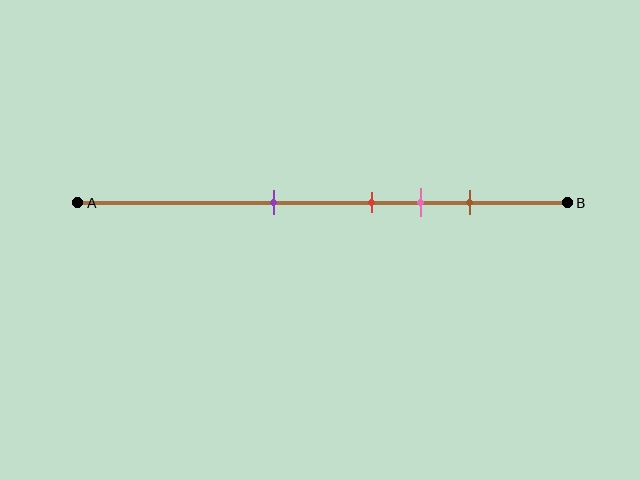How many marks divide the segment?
There are 4 marks dividing the segment.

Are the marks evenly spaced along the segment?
No, the marks are not evenly spaced.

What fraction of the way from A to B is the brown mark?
The brown mark is approximately 80% (0.8) of the way from A to B.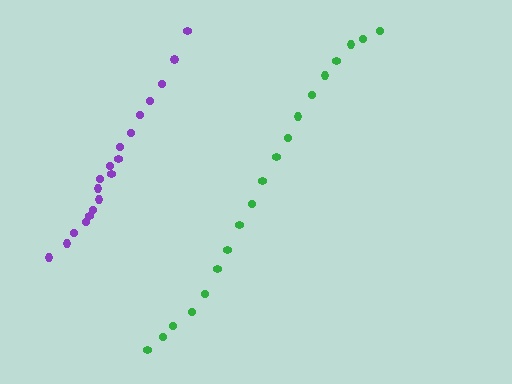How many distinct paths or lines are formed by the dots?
There are 2 distinct paths.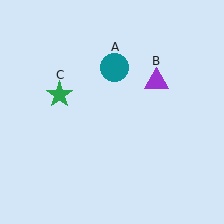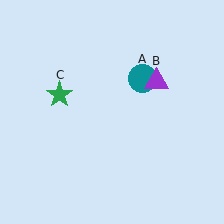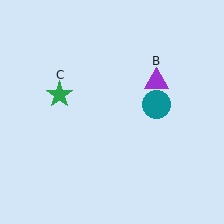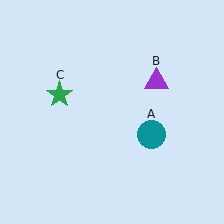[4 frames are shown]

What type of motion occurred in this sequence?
The teal circle (object A) rotated clockwise around the center of the scene.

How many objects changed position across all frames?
1 object changed position: teal circle (object A).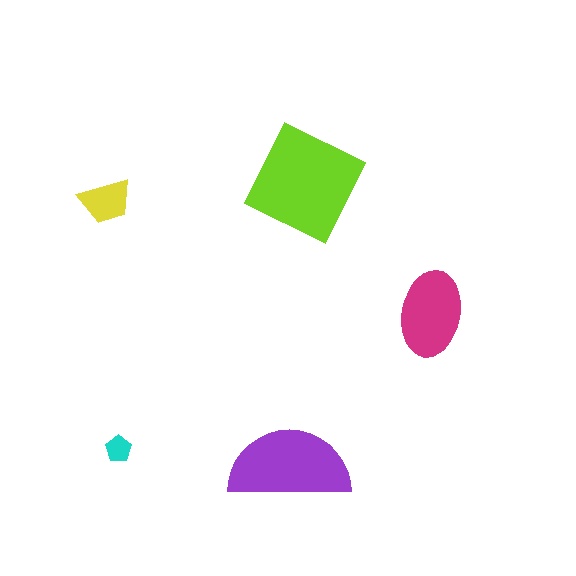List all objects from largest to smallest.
The lime square, the purple semicircle, the magenta ellipse, the yellow trapezoid, the cyan pentagon.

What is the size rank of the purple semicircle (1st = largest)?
2nd.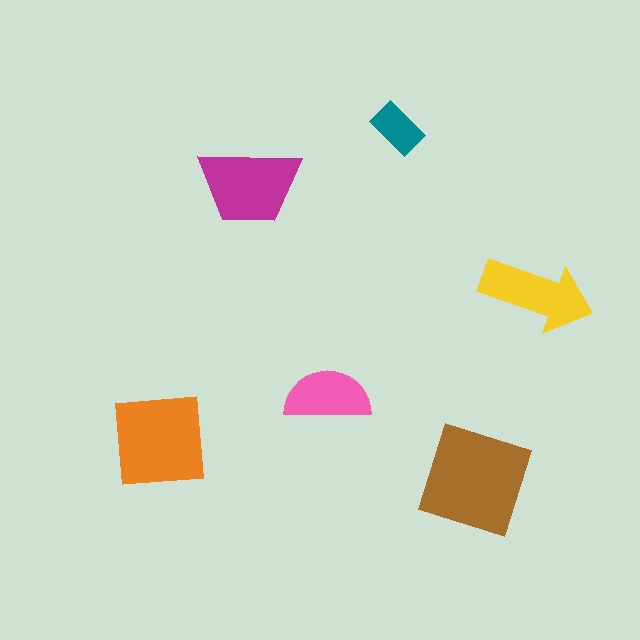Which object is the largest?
The brown square.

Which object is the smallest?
The teal rectangle.